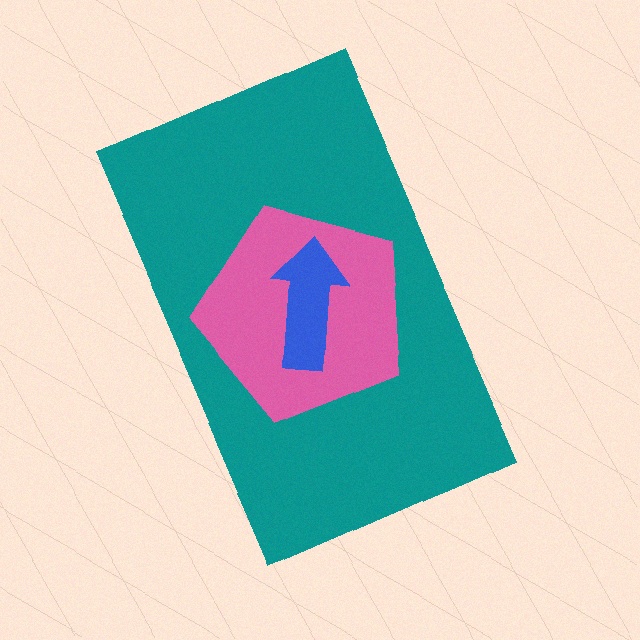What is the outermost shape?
The teal rectangle.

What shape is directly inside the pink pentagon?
The blue arrow.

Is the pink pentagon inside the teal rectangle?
Yes.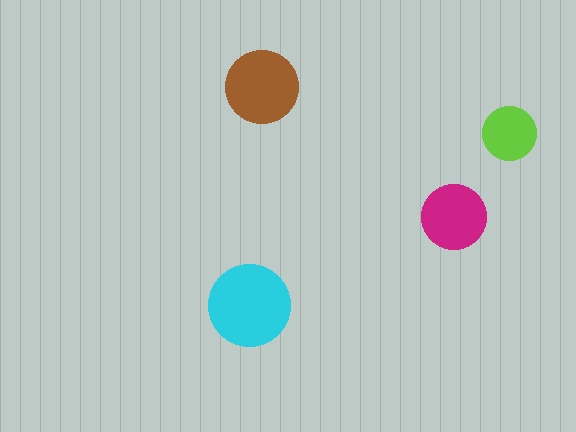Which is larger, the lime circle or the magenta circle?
The magenta one.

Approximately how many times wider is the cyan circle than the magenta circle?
About 1.5 times wider.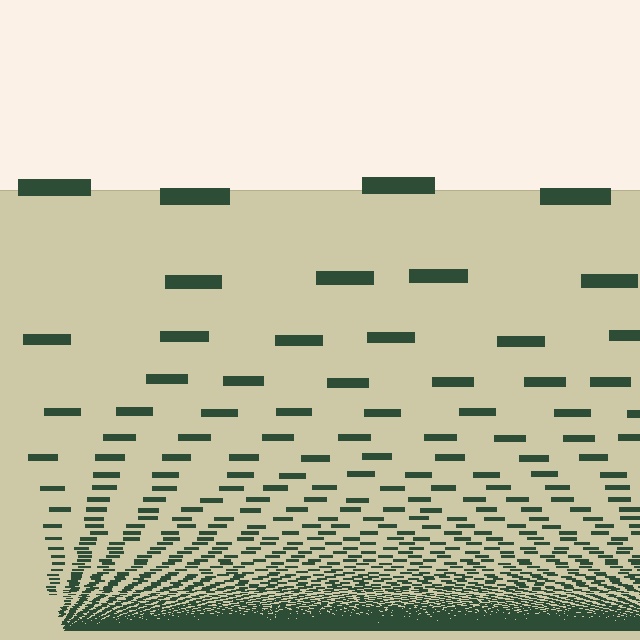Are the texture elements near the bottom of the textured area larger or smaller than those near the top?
Smaller. The gradient is inverted — elements near the bottom are smaller and denser.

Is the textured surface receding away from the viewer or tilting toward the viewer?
The surface appears to tilt toward the viewer. Texture elements get larger and sparser toward the top.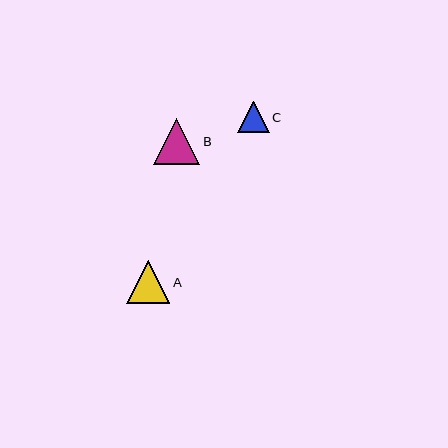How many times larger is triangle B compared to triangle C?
Triangle B is approximately 1.5 times the size of triangle C.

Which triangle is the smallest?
Triangle C is the smallest with a size of approximately 32 pixels.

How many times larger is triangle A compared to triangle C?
Triangle A is approximately 1.4 times the size of triangle C.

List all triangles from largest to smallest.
From largest to smallest: B, A, C.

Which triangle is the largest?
Triangle B is the largest with a size of approximately 47 pixels.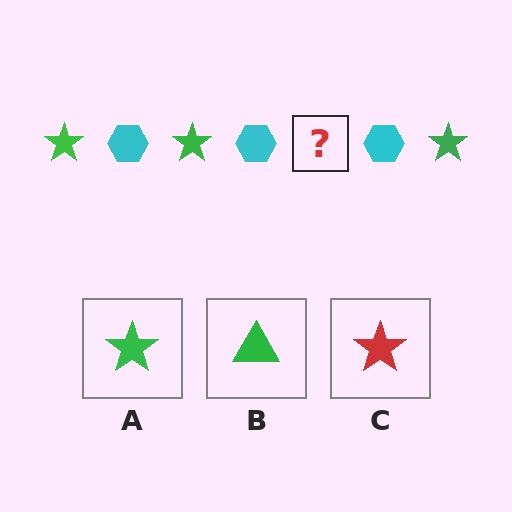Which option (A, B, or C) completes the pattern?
A.